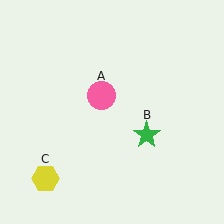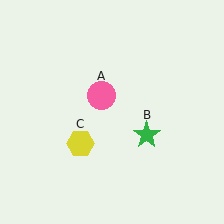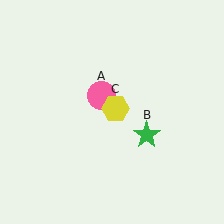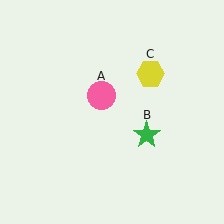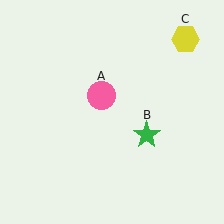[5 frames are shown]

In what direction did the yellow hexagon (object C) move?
The yellow hexagon (object C) moved up and to the right.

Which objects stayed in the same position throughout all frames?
Pink circle (object A) and green star (object B) remained stationary.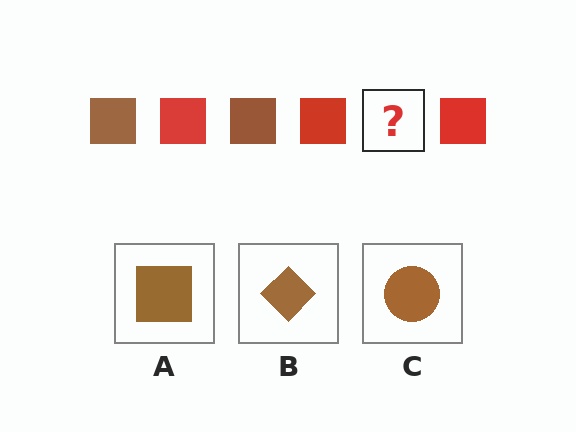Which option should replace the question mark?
Option A.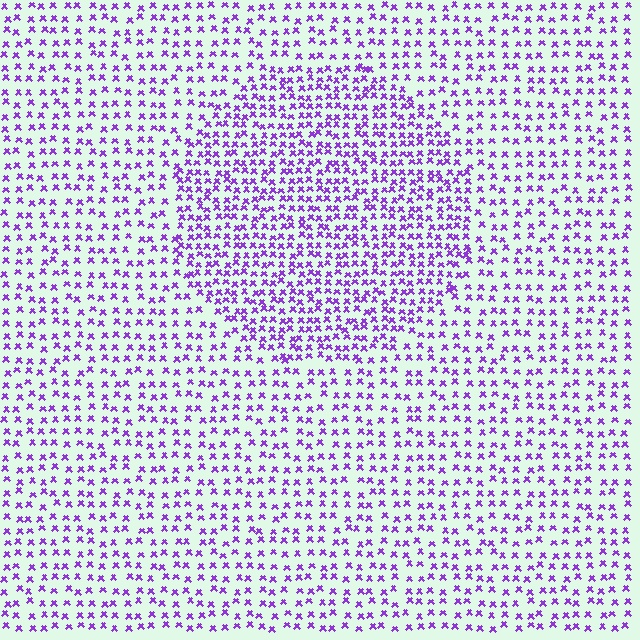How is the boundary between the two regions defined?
The boundary is defined by a change in element density (approximately 1.7x ratio). All elements are the same color, size, and shape.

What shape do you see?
I see a circle.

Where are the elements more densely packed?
The elements are more densely packed inside the circle boundary.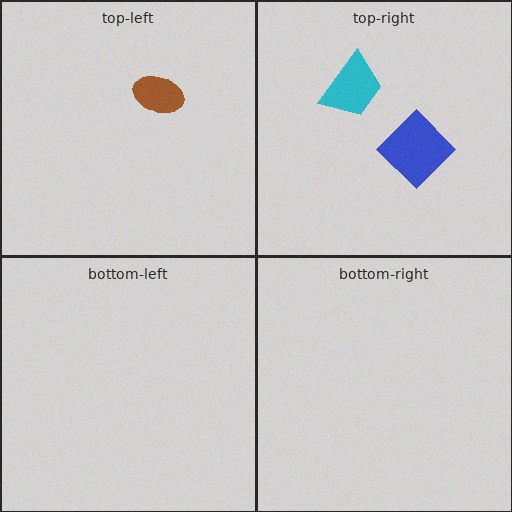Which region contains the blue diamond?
The top-right region.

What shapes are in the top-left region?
The brown ellipse.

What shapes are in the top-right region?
The blue diamond, the cyan trapezoid.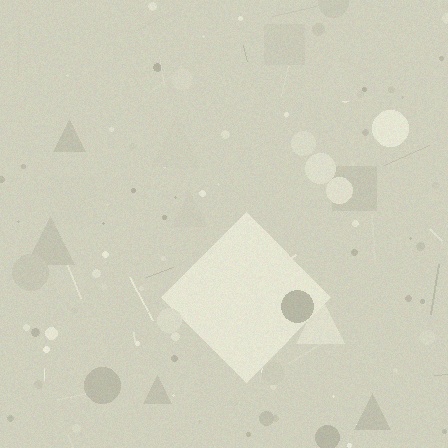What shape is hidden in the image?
A diamond is hidden in the image.